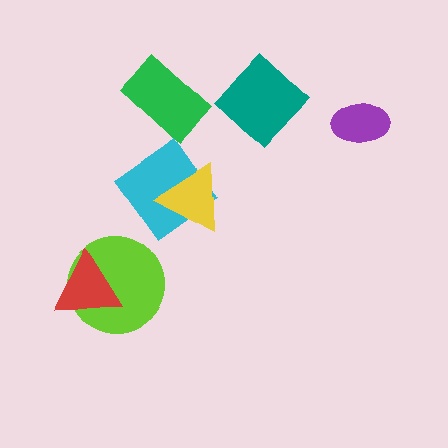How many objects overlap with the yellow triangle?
1 object overlaps with the yellow triangle.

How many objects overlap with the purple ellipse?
0 objects overlap with the purple ellipse.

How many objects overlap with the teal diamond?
0 objects overlap with the teal diamond.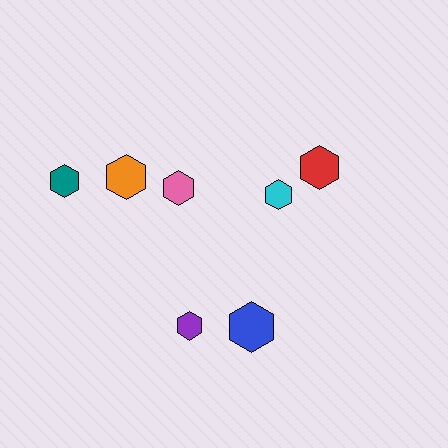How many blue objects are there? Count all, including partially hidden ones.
There is 1 blue object.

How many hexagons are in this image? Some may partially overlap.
There are 7 hexagons.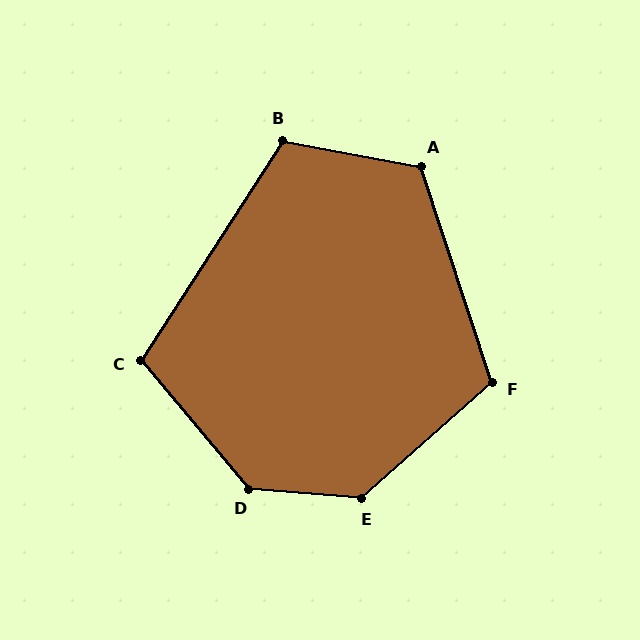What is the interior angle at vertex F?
Approximately 113 degrees (obtuse).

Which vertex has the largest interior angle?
D, at approximately 135 degrees.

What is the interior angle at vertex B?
Approximately 112 degrees (obtuse).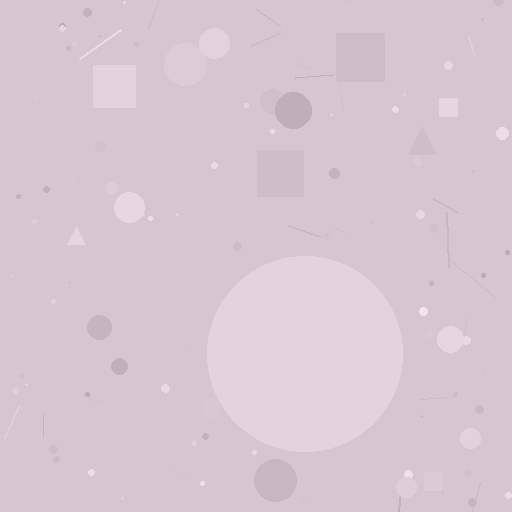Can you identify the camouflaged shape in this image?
The camouflaged shape is a circle.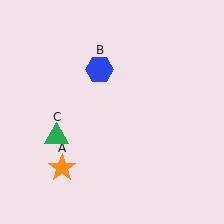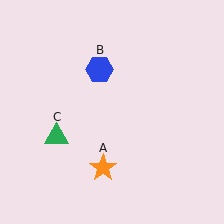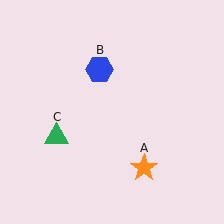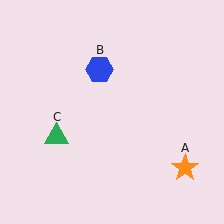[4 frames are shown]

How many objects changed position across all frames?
1 object changed position: orange star (object A).